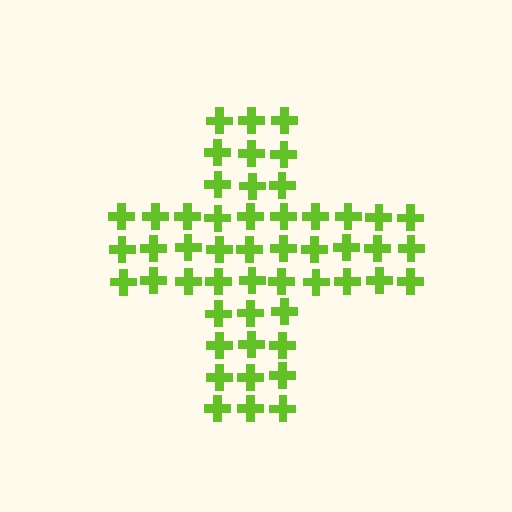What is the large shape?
The large shape is a cross.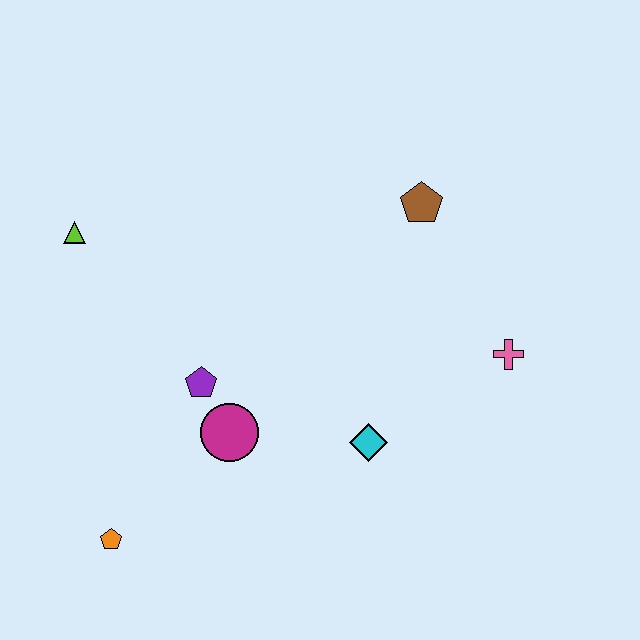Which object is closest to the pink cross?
The cyan diamond is closest to the pink cross.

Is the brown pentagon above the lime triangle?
Yes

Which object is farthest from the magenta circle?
The brown pentagon is farthest from the magenta circle.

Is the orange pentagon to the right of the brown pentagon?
No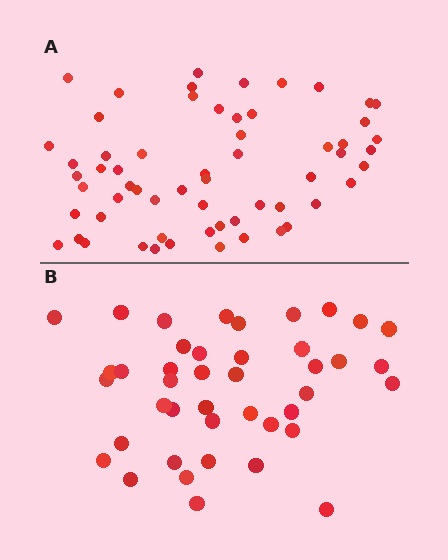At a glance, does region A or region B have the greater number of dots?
Region A (the top region) has more dots.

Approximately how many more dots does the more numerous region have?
Region A has approximately 20 more dots than region B.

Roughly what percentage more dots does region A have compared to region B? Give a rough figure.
About 45% more.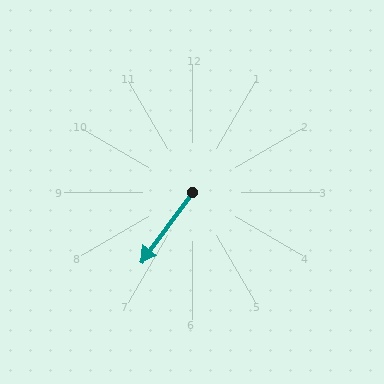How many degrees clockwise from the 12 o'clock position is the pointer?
Approximately 216 degrees.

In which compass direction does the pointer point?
Southwest.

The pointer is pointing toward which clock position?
Roughly 7 o'clock.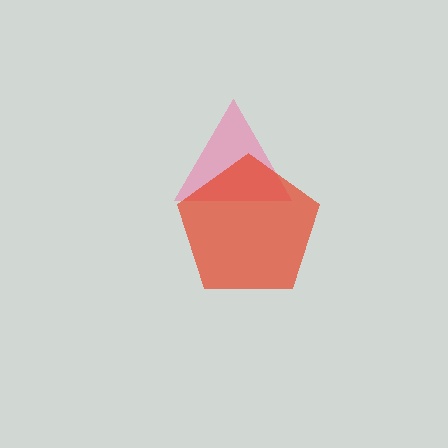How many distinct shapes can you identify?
There are 2 distinct shapes: a pink triangle, a red pentagon.